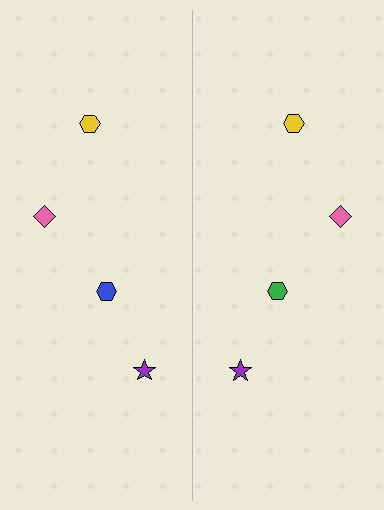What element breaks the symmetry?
The green hexagon on the right side breaks the symmetry — its mirror counterpart is blue.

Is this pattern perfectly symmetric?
No, the pattern is not perfectly symmetric. The green hexagon on the right side breaks the symmetry — its mirror counterpart is blue.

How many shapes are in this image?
There are 8 shapes in this image.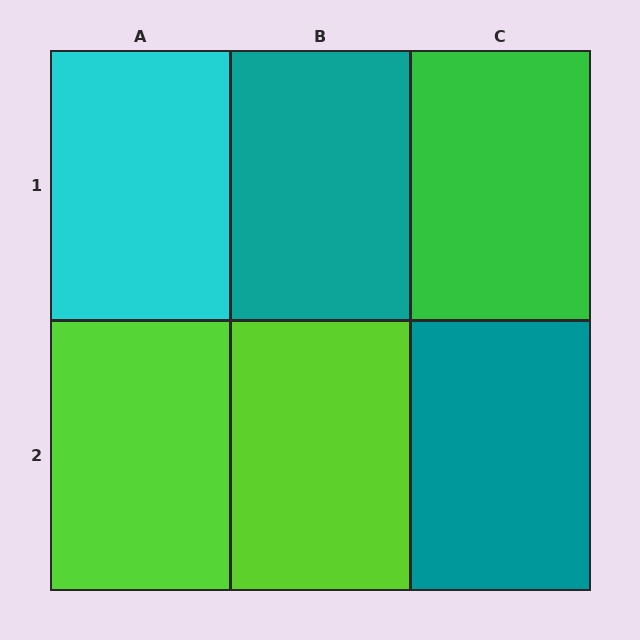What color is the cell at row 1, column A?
Cyan.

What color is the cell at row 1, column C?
Green.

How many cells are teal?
2 cells are teal.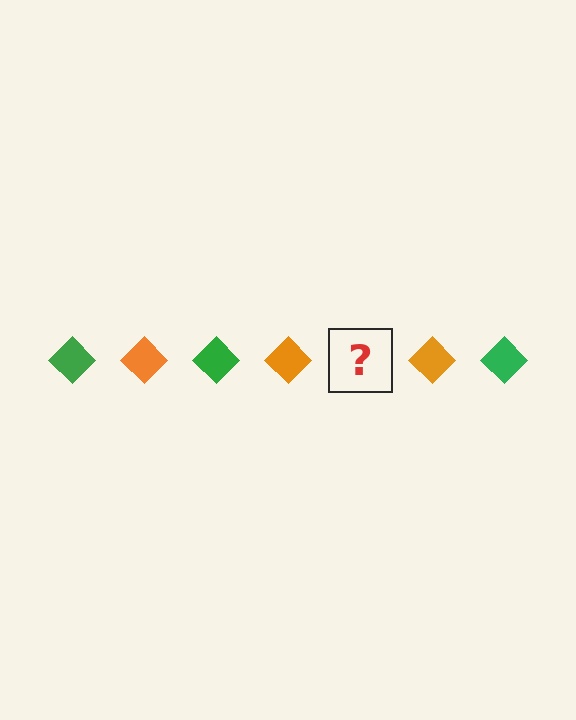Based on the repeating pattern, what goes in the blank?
The blank should be a green diamond.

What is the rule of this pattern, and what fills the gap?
The rule is that the pattern cycles through green, orange diamonds. The gap should be filled with a green diamond.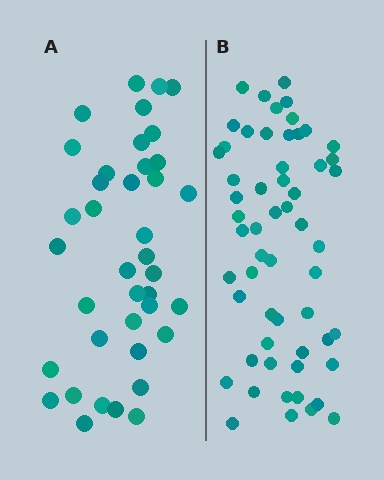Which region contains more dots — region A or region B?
Region B (the right region) has more dots.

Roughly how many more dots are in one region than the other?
Region B has approximately 20 more dots than region A.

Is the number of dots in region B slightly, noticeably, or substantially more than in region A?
Region B has substantially more. The ratio is roughly 1.5 to 1.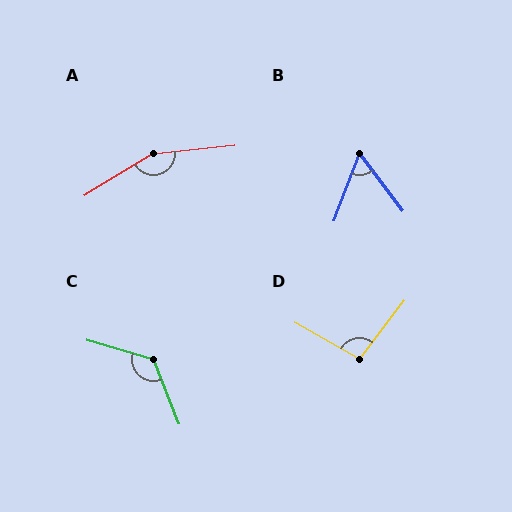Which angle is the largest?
A, at approximately 155 degrees.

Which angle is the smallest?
B, at approximately 58 degrees.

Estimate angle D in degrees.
Approximately 98 degrees.